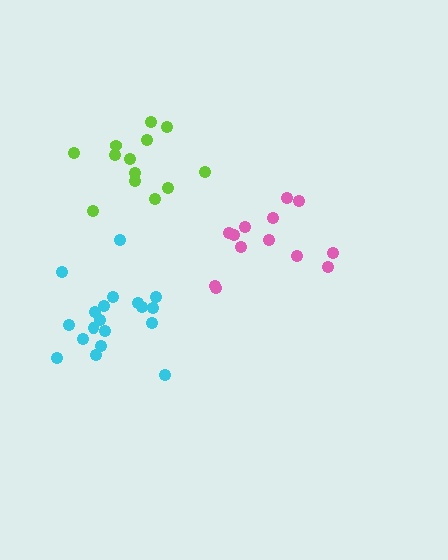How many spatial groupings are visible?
There are 3 spatial groupings.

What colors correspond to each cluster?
The clusters are colored: cyan, lime, pink.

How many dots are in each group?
Group 1: 19 dots, Group 2: 13 dots, Group 3: 13 dots (45 total).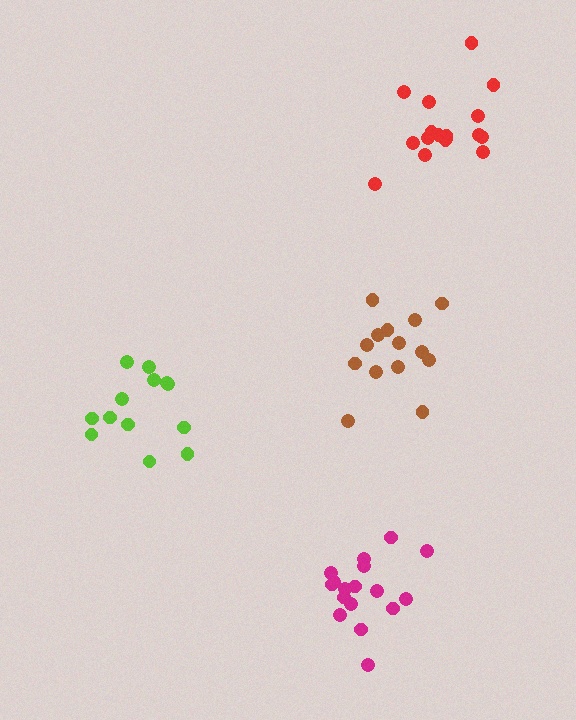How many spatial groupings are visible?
There are 4 spatial groupings.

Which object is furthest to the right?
The red cluster is rightmost.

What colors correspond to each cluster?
The clusters are colored: lime, brown, red, magenta.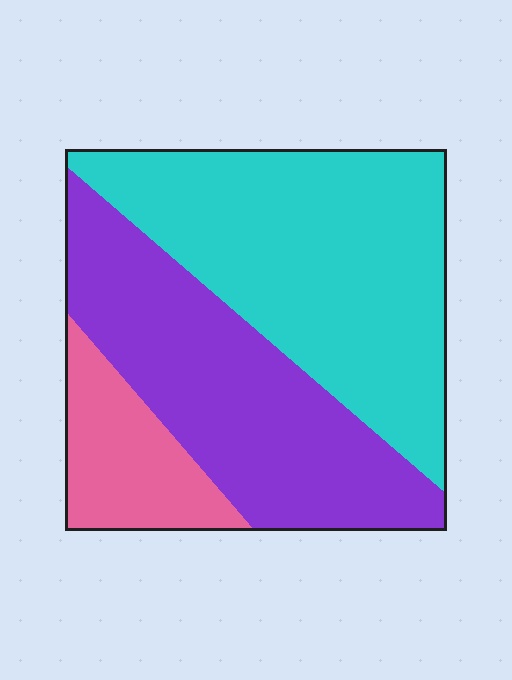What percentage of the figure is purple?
Purple covers about 40% of the figure.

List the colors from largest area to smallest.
From largest to smallest: cyan, purple, pink.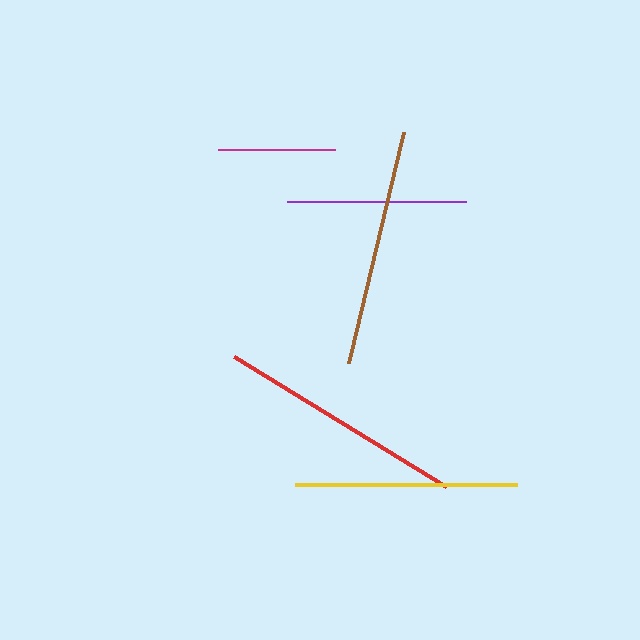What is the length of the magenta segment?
The magenta segment is approximately 117 pixels long.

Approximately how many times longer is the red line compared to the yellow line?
The red line is approximately 1.1 times the length of the yellow line.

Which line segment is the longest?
The red line is the longest at approximately 249 pixels.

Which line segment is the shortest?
The magenta line is the shortest at approximately 117 pixels.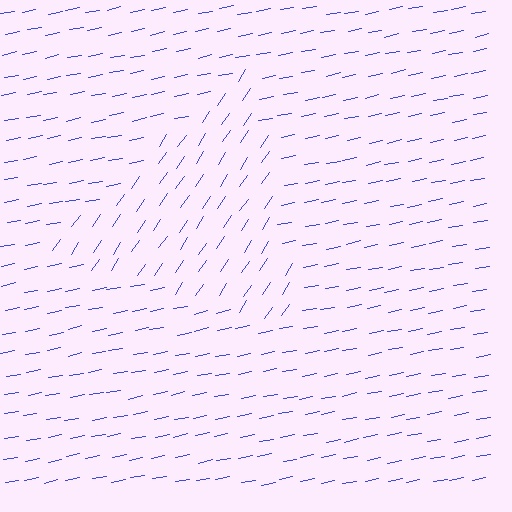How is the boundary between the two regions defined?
The boundary is defined purely by a change in line orientation (approximately 45 degrees difference). All lines are the same color and thickness.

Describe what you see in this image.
The image is filled with small blue line segments. A triangle region in the image has lines oriented differently from the surrounding lines, creating a visible texture boundary.